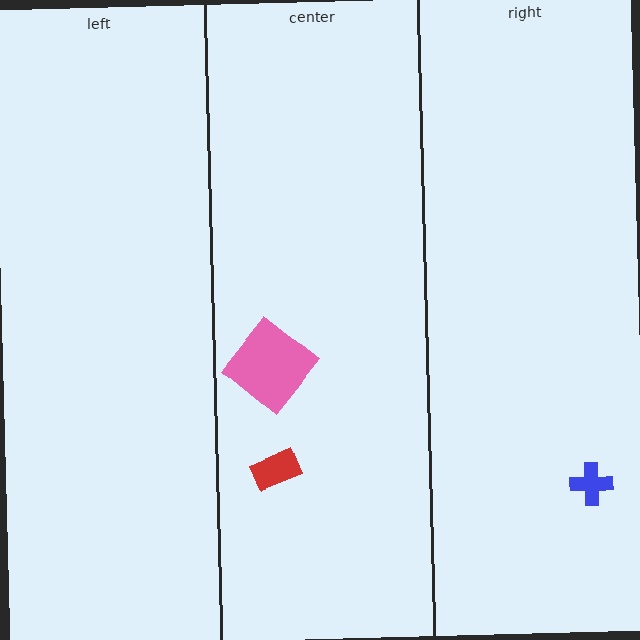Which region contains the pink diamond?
The center region.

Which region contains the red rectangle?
The center region.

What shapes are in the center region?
The red rectangle, the pink diamond.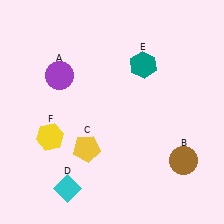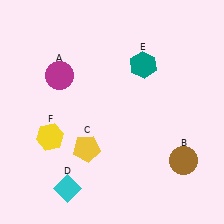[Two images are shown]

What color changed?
The circle (A) changed from purple in Image 1 to magenta in Image 2.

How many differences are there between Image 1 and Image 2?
There is 1 difference between the two images.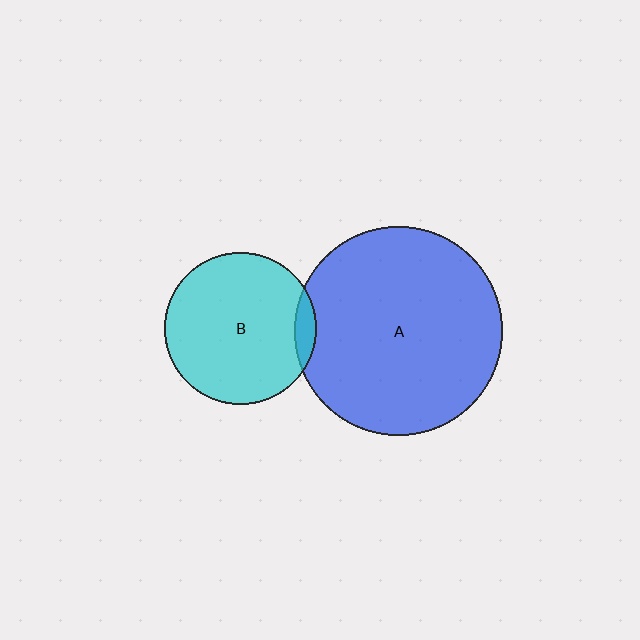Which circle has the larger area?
Circle A (blue).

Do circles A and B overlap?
Yes.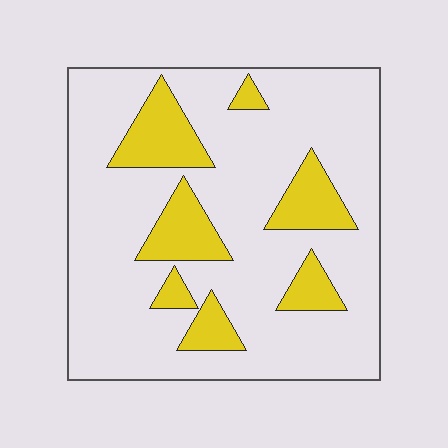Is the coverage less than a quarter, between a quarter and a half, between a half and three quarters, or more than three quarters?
Less than a quarter.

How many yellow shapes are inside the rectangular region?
7.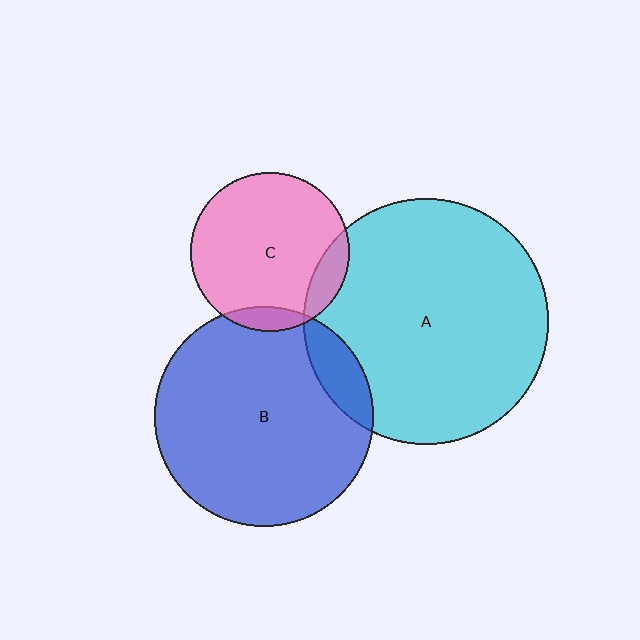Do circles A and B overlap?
Yes.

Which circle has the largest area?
Circle A (cyan).